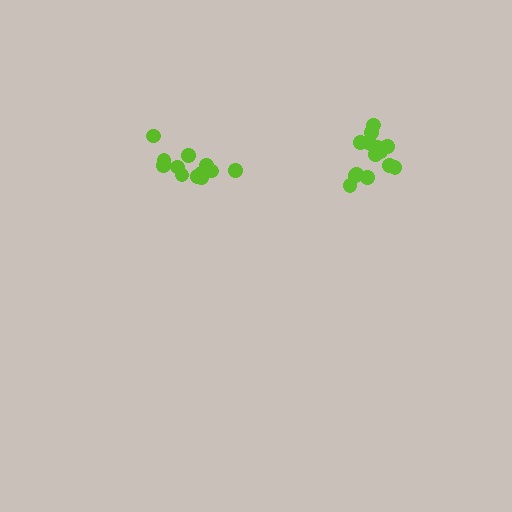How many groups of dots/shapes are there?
There are 2 groups.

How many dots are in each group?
Group 1: 12 dots, Group 2: 14 dots (26 total).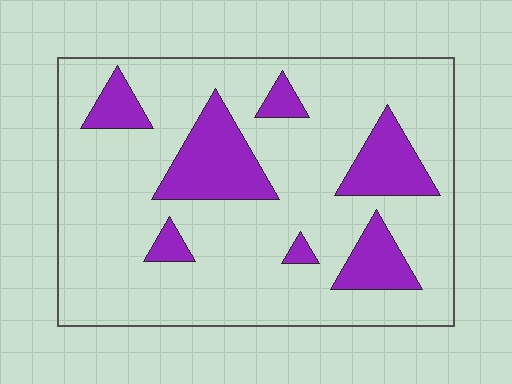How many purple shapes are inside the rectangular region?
7.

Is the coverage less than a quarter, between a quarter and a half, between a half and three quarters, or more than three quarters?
Less than a quarter.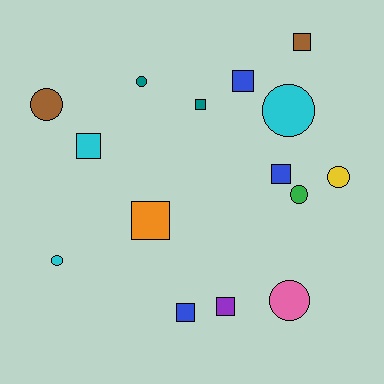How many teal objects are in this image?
There are 2 teal objects.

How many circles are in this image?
There are 7 circles.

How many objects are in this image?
There are 15 objects.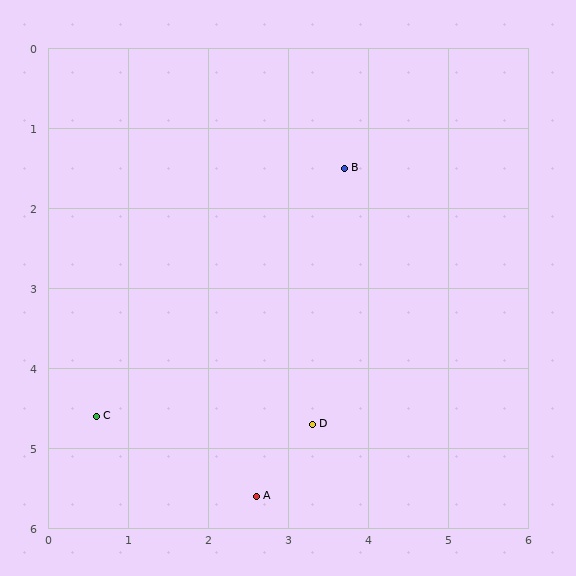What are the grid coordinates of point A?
Point A is at approximately (2.6, 5.6).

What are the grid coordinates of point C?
Point C is at approximately (0.6, 4.6).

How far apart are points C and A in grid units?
Points C and A are about 2.2 grid units apart.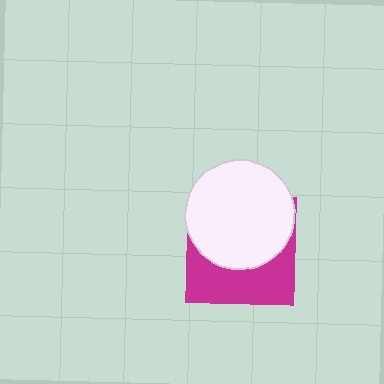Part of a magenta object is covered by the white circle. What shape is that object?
It is a square.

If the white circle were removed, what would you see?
You would see the complete magenta square.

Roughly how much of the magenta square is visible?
A small part of it is visible (roughly 43%).